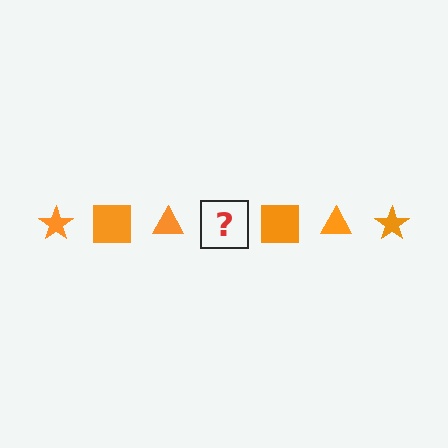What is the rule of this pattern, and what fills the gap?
The rule is that the pattern cycles through star, square, triangle shapes in orange. The gap should be filled with an orange star.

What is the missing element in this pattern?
The missing element is an orange star.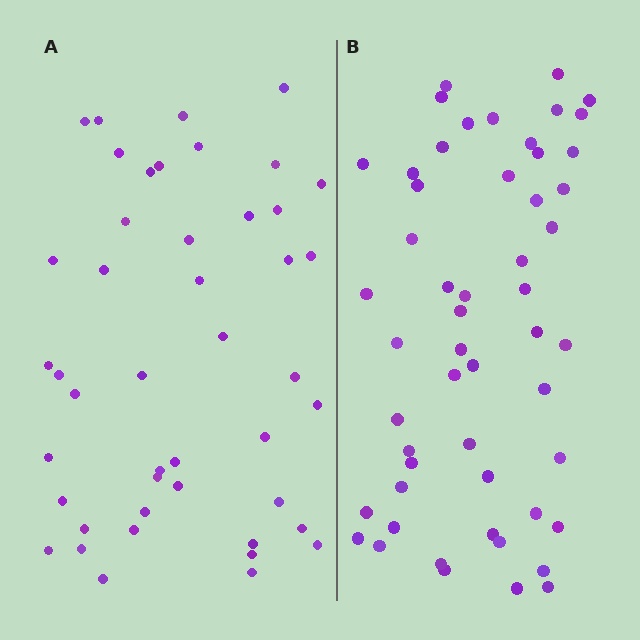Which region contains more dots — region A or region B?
Region B (the right region) has more dots.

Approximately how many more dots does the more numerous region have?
Region B has roughly 8 or so more dots than region A.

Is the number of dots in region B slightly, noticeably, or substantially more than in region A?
Region B has only slightly more — the two regions are fairly close. The ratio is roughly 1.2 to 1.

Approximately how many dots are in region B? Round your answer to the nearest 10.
About 50 dots. (The exact count is 53, which rounds to 50.)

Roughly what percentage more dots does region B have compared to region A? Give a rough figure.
About 20% more.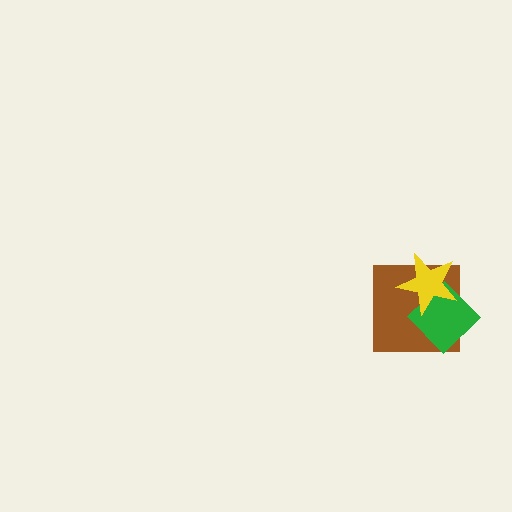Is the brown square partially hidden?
Yes, it is partially covered by another shape.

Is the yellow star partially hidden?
No, no other shape covers it.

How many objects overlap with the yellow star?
2 objects overlap with the yellow star.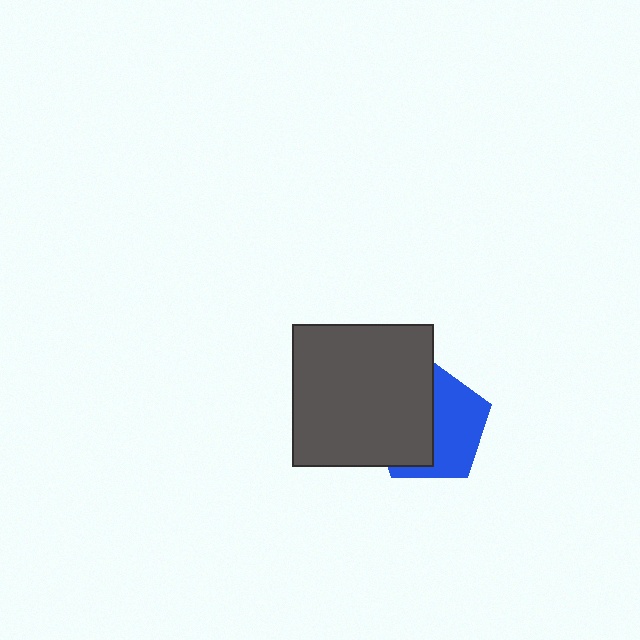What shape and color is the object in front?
The object in front is a dark gray square.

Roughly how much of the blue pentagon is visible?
About half of it is visible (roughly 50%).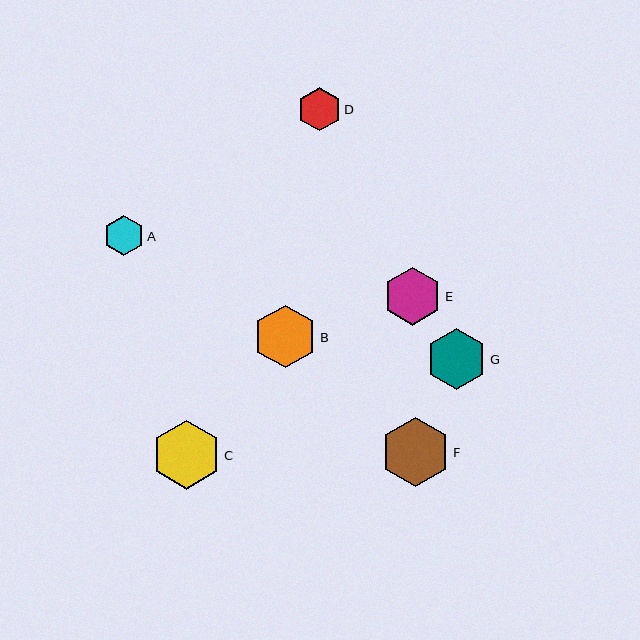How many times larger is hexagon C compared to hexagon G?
Hexagon C is approximately 1.1 times the size of hexagon G.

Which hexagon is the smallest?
Hexagon A is the smallest with a size of approximately 40 pixels.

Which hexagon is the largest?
Hexagon C is the largest with a size of approximately 69 pixels.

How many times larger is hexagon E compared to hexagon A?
Hexagon E is approximately 1.4 times the size of hexagon A.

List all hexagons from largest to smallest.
From largest to smallest: C, F, B, G, E, D, A.